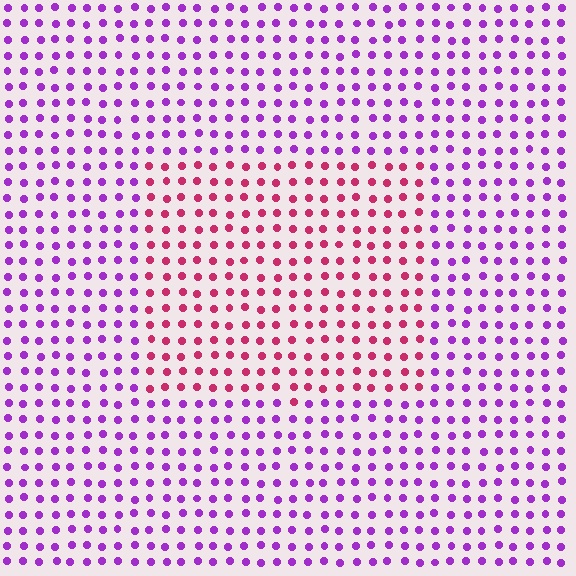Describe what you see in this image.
The image is filled with small purple elements in a uniform arrangement. A rectangle-shaped region is visible where the elements are tinted to a slightly different hue, forming a subtle color boundary.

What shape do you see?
I see a rectangle.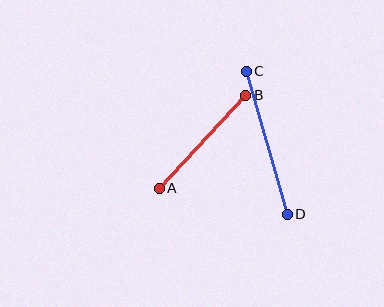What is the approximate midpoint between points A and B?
The midpoint is at approximately (203, 142) pixels.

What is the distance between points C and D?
The distance is approximately 149 pixels.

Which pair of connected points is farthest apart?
Points C and D are farthest apart.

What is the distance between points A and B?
The distance is approximately 127 pixels.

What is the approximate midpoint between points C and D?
The midpoint is at approximately (267, 143) pixels.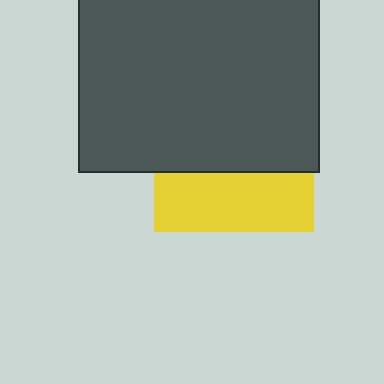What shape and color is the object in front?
The object in front is a dark gray square.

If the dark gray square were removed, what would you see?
You would see the complete yellow square.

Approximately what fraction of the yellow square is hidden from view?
Roughly 64% of the yellow square is hidden behind the dark gray square.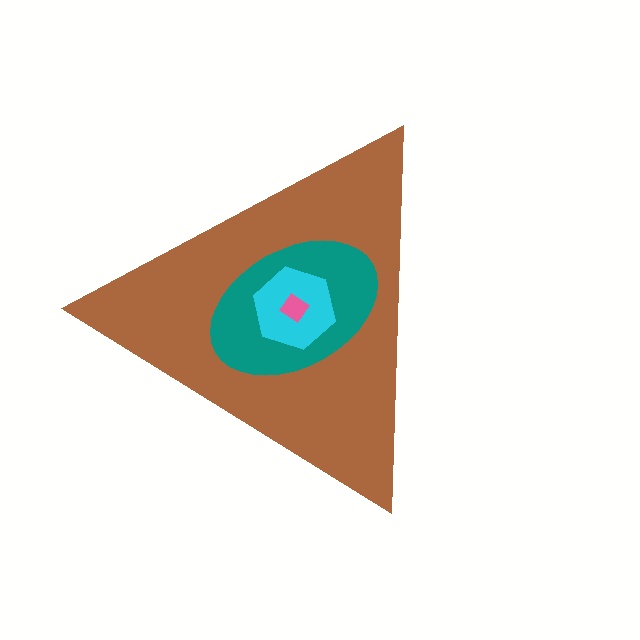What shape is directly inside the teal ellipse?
The cyan hexagon.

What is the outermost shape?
The brown triangle.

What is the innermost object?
The pink diamond.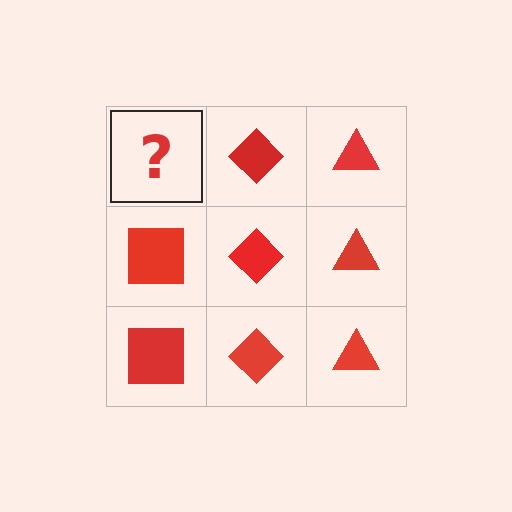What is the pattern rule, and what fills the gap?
The rule is that each column has a consistent shape. The gap should be filled with a red square.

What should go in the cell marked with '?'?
The missing cell should contain a red square.